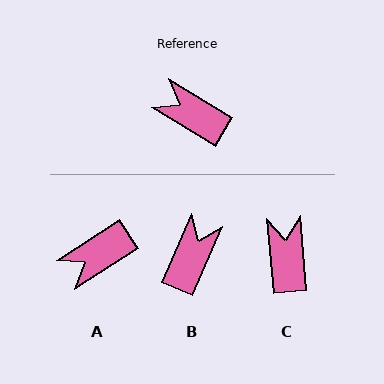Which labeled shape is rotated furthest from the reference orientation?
B, about 82 degrees away.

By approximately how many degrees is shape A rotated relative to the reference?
Approximately 64 degrees counter-clockwise.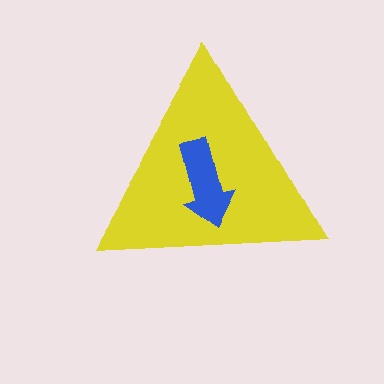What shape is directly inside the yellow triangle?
The blue arrow.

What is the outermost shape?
The yellow triangle.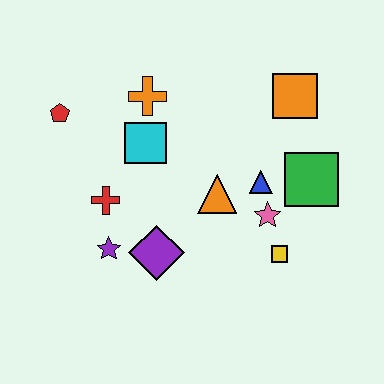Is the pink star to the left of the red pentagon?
No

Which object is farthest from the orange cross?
The yellow square is farthest from the orange cross.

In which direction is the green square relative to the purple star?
The green square is to the right of the purple star.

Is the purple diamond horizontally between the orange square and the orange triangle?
No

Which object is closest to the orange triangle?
The blue triangle is closest to the orange triangle.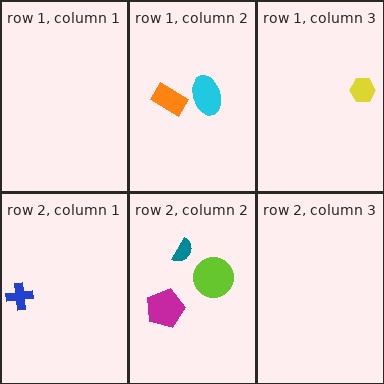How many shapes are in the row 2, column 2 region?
3.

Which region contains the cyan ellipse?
The row 1, column 2 region.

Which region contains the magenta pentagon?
The row 2, column 2 region.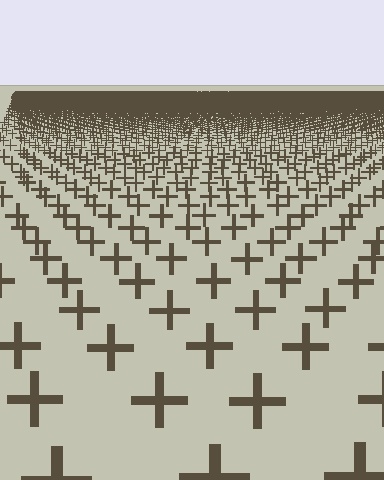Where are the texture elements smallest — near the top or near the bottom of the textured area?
Near the top.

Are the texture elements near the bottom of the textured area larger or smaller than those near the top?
Larger. Near the bottom, elements are closer to the viewer and appear at a bigger on-screen size.